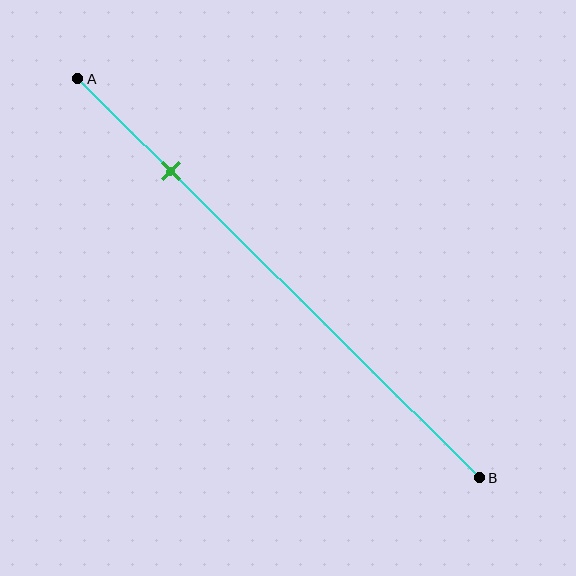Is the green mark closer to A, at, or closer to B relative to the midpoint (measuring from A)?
The green mark is closer to point A than the midpoint of segment AB.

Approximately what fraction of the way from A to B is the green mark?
The green mark is approximately 25% of the way from A to B.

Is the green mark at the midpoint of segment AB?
No, the mark is at about 25% from A, not at the 50% midpoint.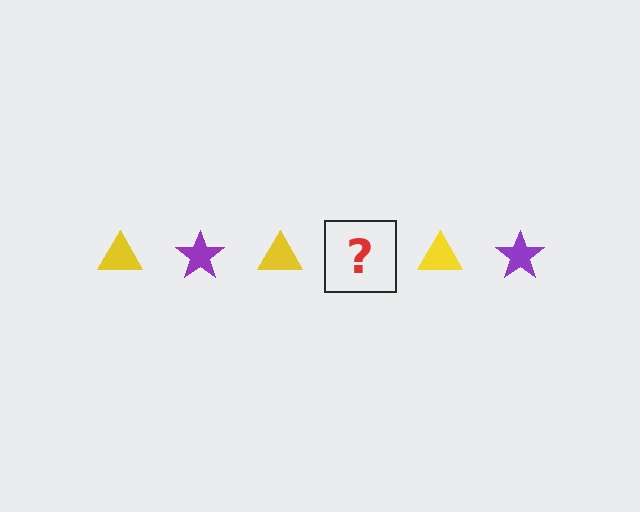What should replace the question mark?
The question mark should be replaced with a purple star.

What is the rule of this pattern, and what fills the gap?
The rule is that the pattern alternates between yellow triangle and purple star. The gap should be filled with a purple star.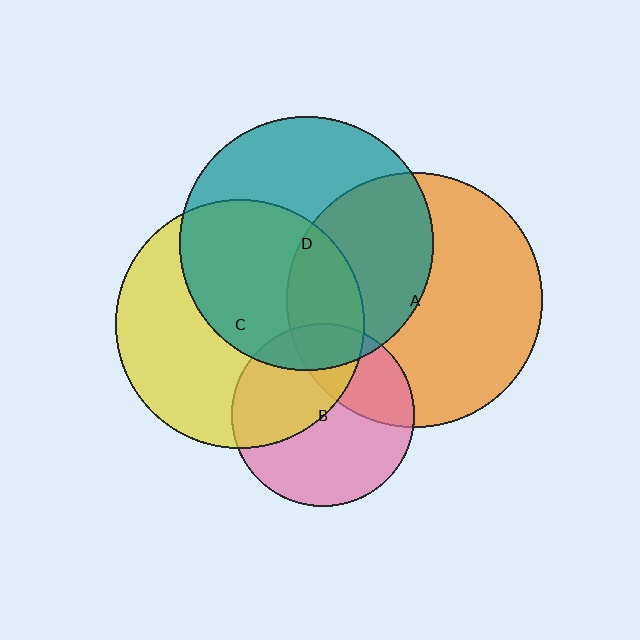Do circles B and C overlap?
Yes.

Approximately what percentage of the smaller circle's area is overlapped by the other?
Approximately 45%.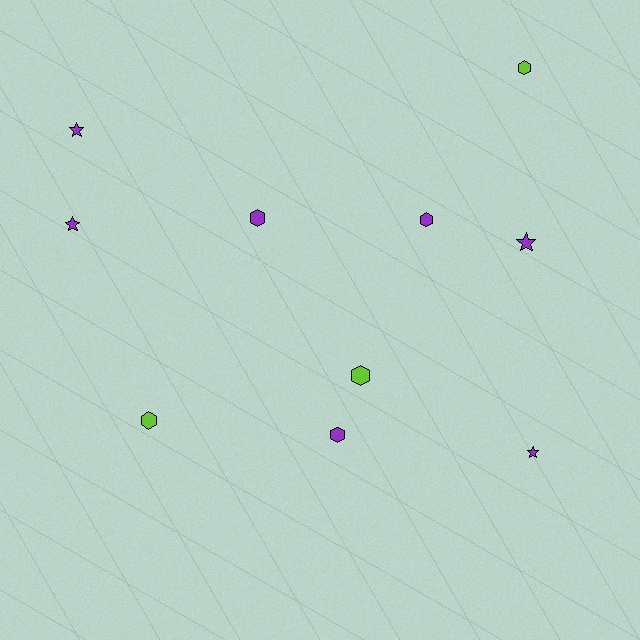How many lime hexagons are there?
There are 3 lime hexagons.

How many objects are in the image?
There are 10 objects.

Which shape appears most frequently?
Hexagon, with 6 objects.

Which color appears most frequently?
Purple, with 7 objects.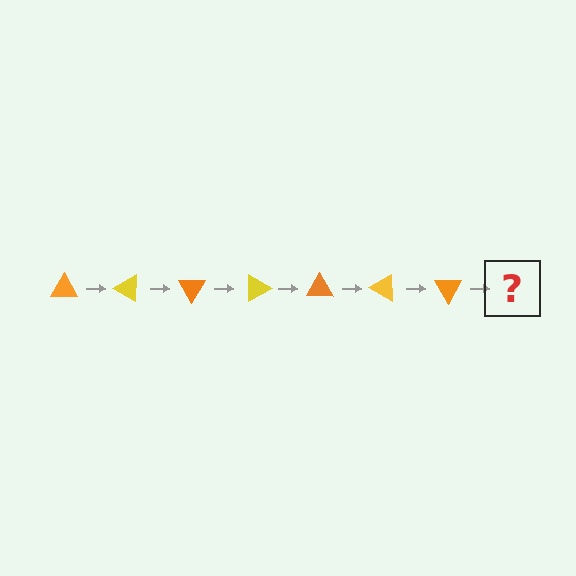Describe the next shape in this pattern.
It should be a yellow triangle, rotated 210 degrees from the start.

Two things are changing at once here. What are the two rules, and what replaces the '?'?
The two rules are that it rotates 30 degrees each step and the color cycles through orange and yellow. The '?' should be a yellow triangle, rotated 210 degrees from the start.